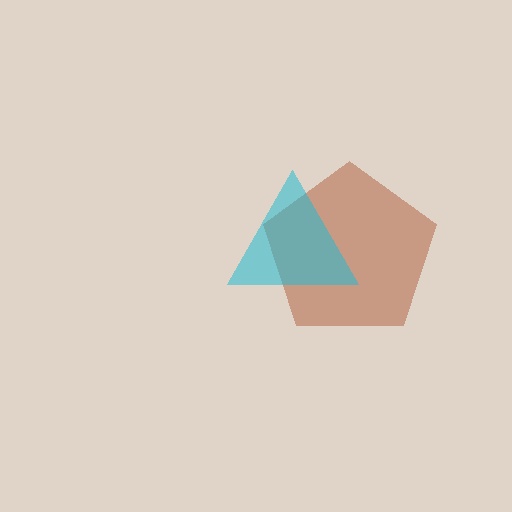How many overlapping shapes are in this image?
There are 2 overlapping shapes in the image.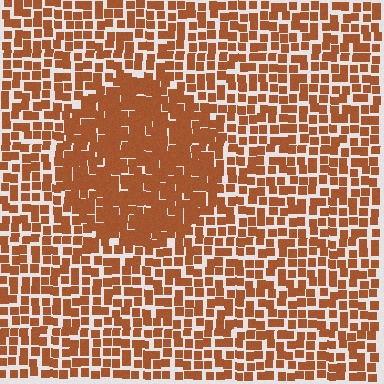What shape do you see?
I see a circle.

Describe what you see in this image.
The image contains small brown elements arranged at two different densities. A circle-shaped region is visible where the elements are more densely packed than the surrounding area.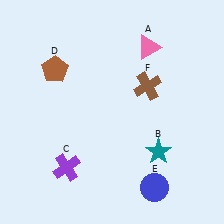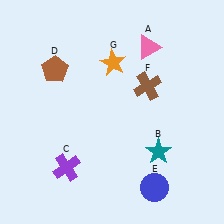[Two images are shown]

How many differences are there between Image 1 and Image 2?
There is 1 difference between the two images.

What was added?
An orange star (G) was added in Image 2.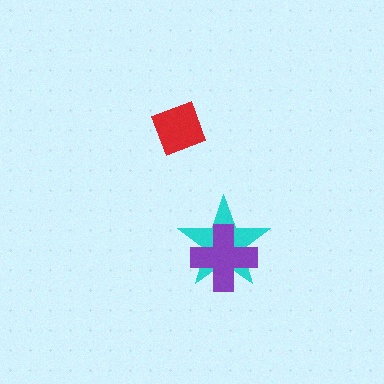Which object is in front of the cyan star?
The purple cross is in front of the cyan star.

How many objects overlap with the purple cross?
1 object overlaps with the purple cross.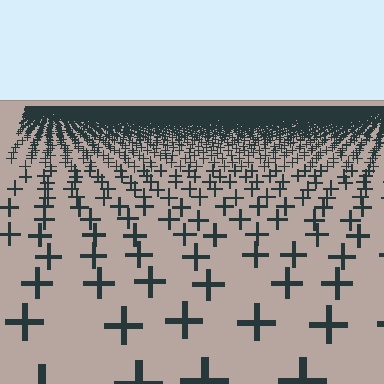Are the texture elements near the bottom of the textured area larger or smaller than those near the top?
Larger. Near the bottom, elements are closer to the viewer and appear at a bigger on-screen size.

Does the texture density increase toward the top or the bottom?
Density increases toward the top.